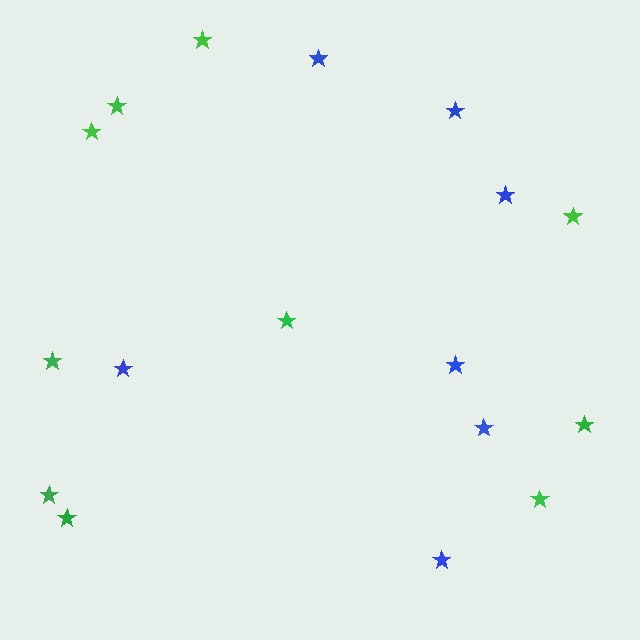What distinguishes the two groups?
There are 2 groups: one group of green stars (10) and one group of blue stars (7).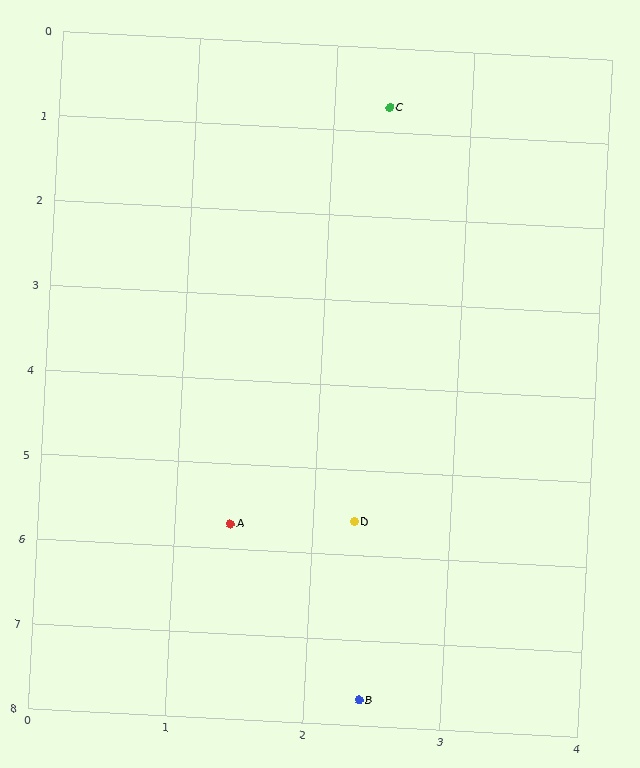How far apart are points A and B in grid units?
Points A and B are about 2.2 grid units apart.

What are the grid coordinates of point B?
Point B is at approximately (2.4, 7.7).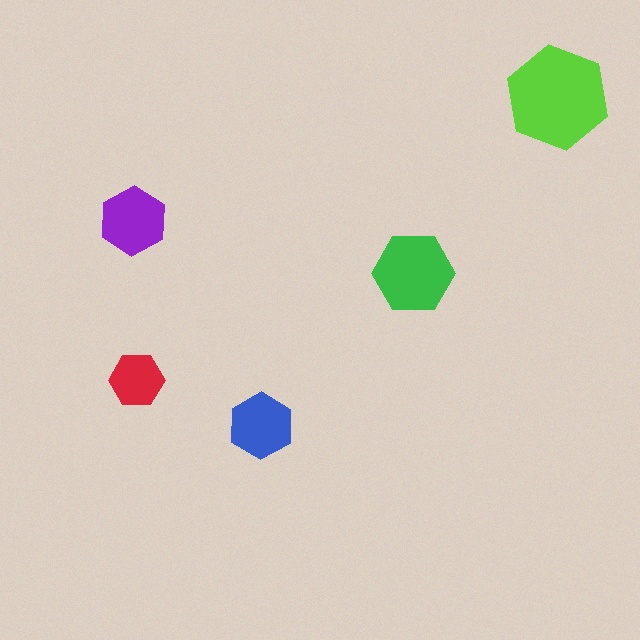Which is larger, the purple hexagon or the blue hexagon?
The purple one.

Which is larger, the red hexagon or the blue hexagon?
The blue one.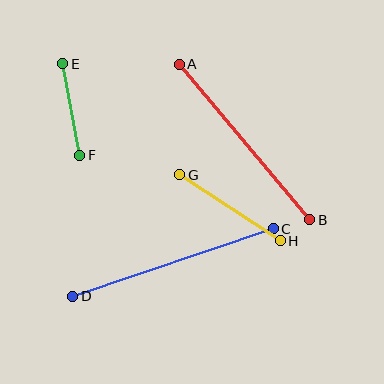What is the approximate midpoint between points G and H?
The midpoint is at approximately (230, 208) pixels.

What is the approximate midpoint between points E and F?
The midpoint is at approximately (71, 109) pixels.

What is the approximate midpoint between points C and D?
The midpoint is at approximately (173, 263) pixels.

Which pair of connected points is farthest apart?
Points C and D are farthest apart.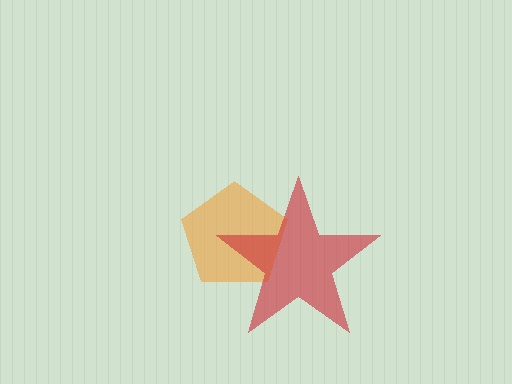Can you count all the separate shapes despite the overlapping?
Yes, there are 2 separate shapes.